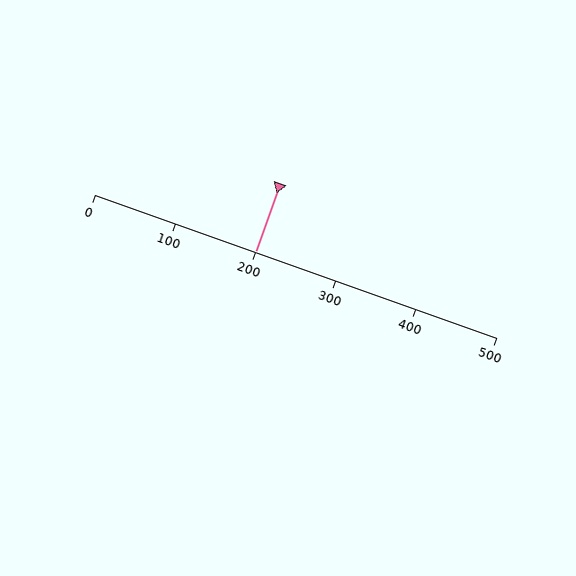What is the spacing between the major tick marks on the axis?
The major ticks are spaced 100 apart.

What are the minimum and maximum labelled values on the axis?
The axis runs from 0 to 500.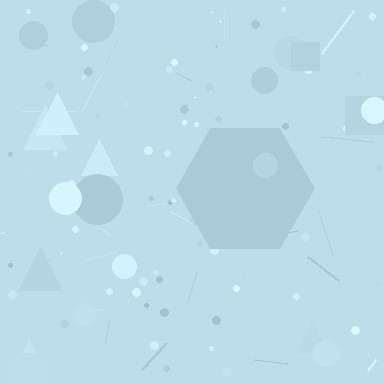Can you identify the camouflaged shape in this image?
The camouflaged shape is a hexagon.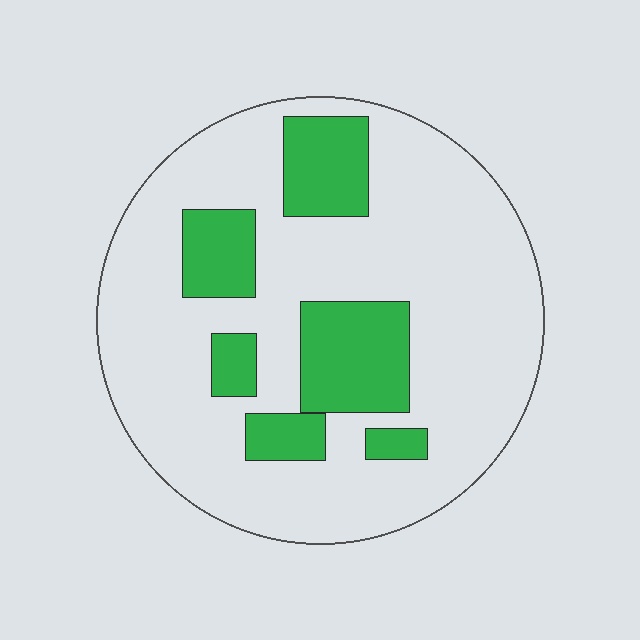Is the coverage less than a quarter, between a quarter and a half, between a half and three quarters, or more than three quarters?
Less than a quarter.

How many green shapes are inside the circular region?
6.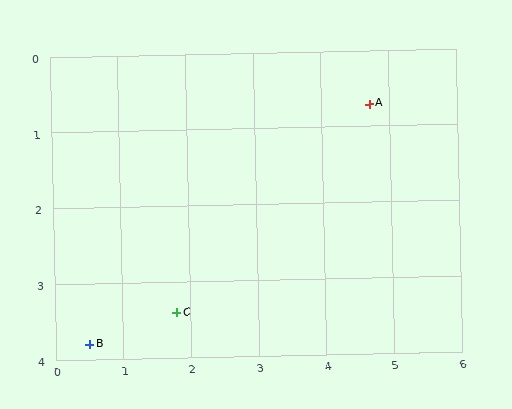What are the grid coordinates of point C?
Point C is at approximately (1.8, 3.4).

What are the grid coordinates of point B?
Point B is at approximately (0.5, 3.8).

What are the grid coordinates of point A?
Point A is at approximately (4.7, 0.7).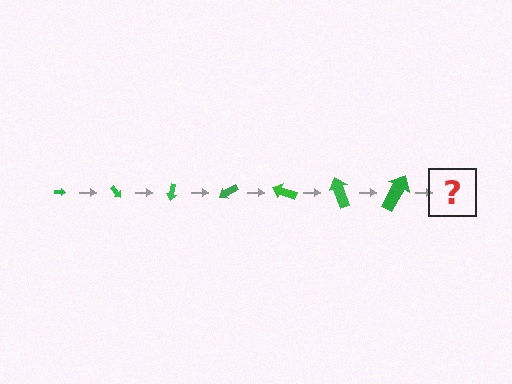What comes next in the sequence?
The next element should be an arrow, larger than the previous one and rotated 350 degrees from the start.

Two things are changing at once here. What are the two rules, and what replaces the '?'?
The two rules are that the arrow grows larger each step and it rotates 50 degrees each step. The '?' should be an arrow, larger than the previous one and rotated 350 degrees from the start.